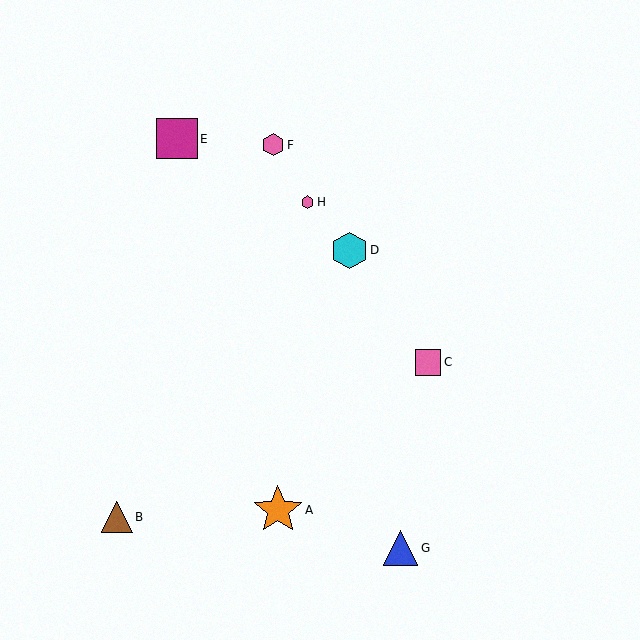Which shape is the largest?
The orange star (labeled A) is the largest.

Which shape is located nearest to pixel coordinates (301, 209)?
The pink hexagon (labeled H) at (308, 202) is nearest to that location.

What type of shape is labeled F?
Shape F is a pink hexagon.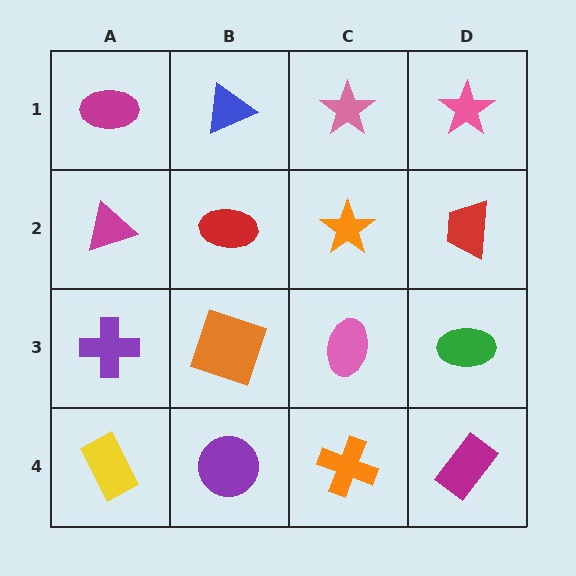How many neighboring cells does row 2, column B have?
4.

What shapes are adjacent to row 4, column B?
An orange square (row 3, column B), a yellow rectangle (row 4, column A), an orange cross (row 4, column C).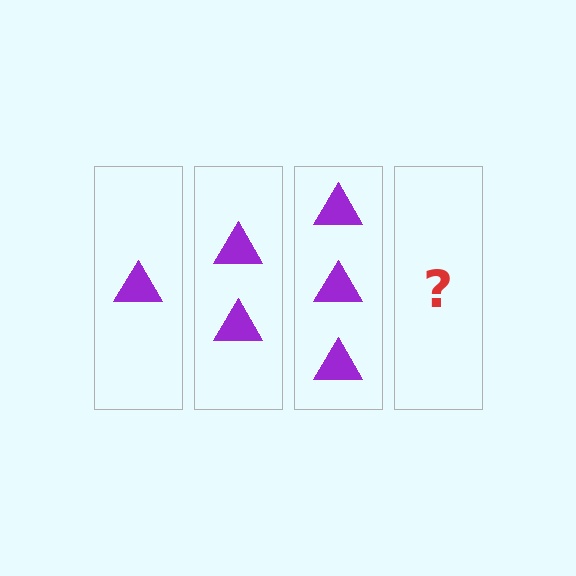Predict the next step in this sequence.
The next step is 4 triangles.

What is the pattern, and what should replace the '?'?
The pattern is that each step adds one more triangle. The '?' should be 4 triangles.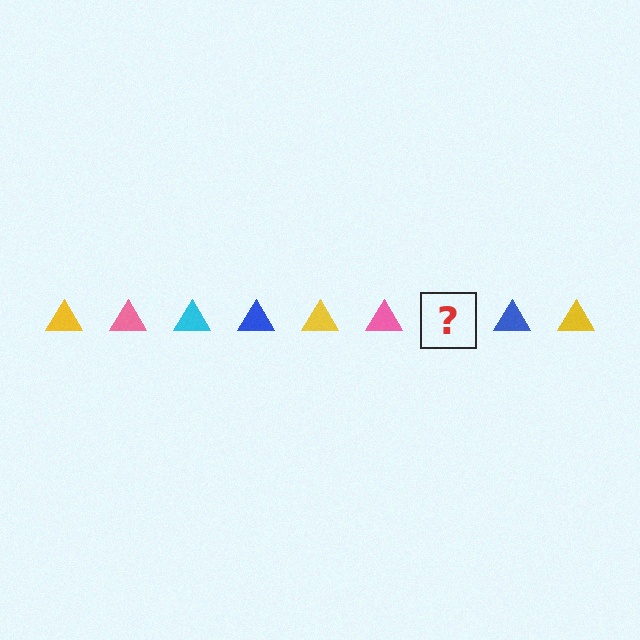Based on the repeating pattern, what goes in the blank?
The blank should be a cyan triangle.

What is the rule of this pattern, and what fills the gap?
The rule is that the pattern cycles through yellow, pink, cyan, blue triangles. The gap should be filled with a cyan triangle.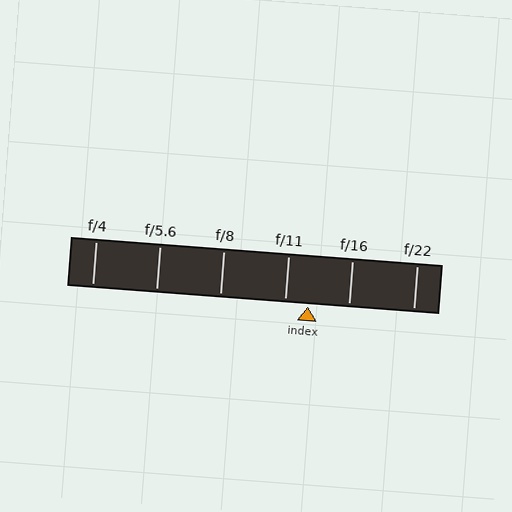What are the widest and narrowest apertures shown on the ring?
The widest aperture shown is f/4 and the narrowest is f/22.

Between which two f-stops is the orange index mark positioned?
The index mark is between f/11 and f/16.